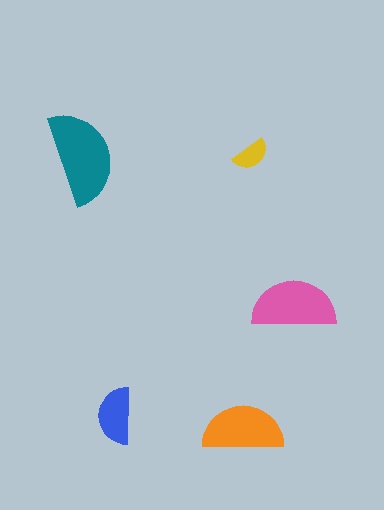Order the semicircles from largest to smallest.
the teal one, the pink one, the orange one, the blue one, the yellow one.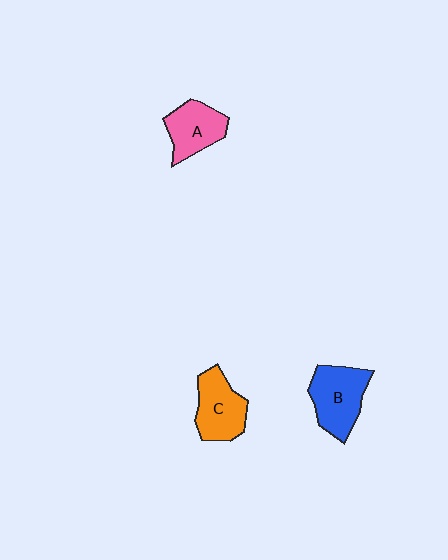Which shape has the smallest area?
Shape A (pink).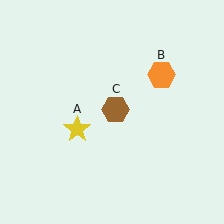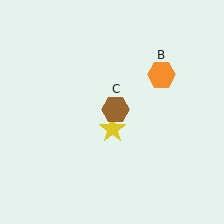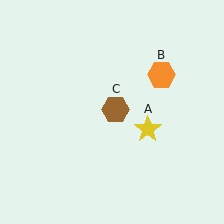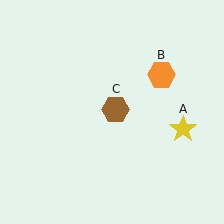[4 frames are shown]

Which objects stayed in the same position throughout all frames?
Orange hexagon (object B) and brown hexagon (object C) remained stationary.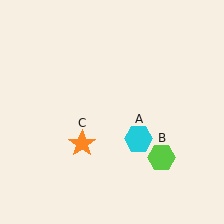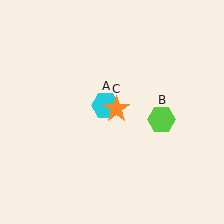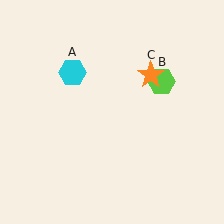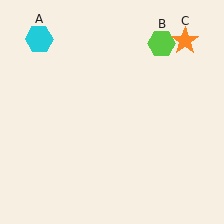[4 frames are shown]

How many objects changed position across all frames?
3 objects changed position: cyan hexagon (object A), lime hexagon (object B), orange star (object C).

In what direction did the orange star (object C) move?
The orange star (object C) moved up and to the right.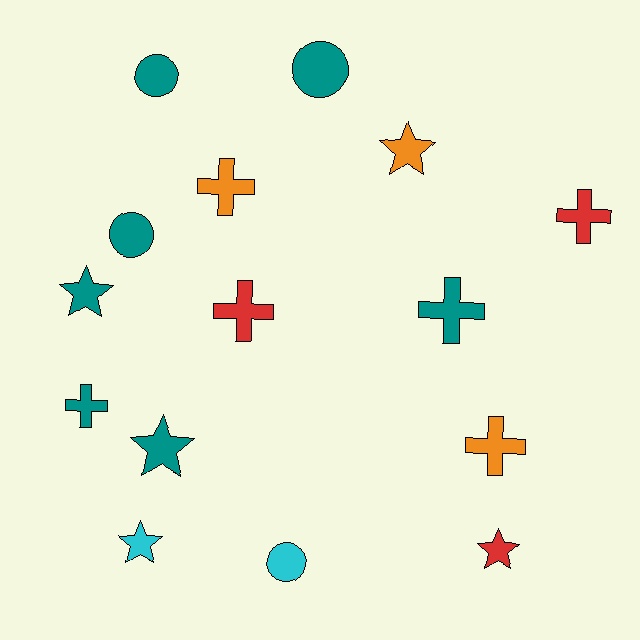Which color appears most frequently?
Teal, with 7 objects.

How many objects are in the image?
There are 15 objects.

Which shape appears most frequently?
Cross, with 6 objects.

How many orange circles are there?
There are no orange circles.